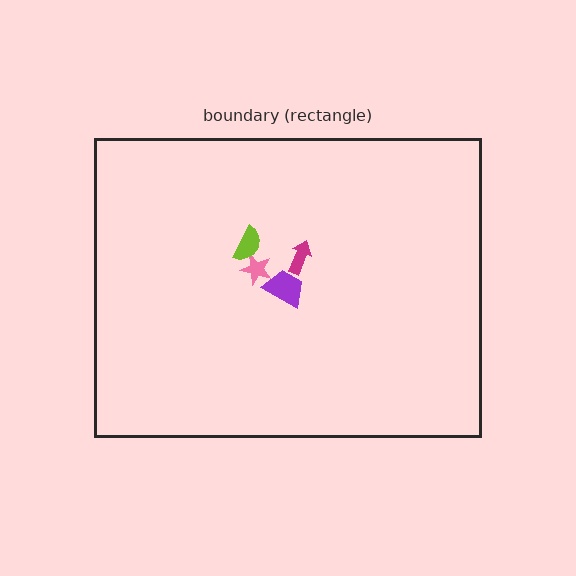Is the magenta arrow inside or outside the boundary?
Inside.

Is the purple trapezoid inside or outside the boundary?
Inside.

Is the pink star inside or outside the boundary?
Inside.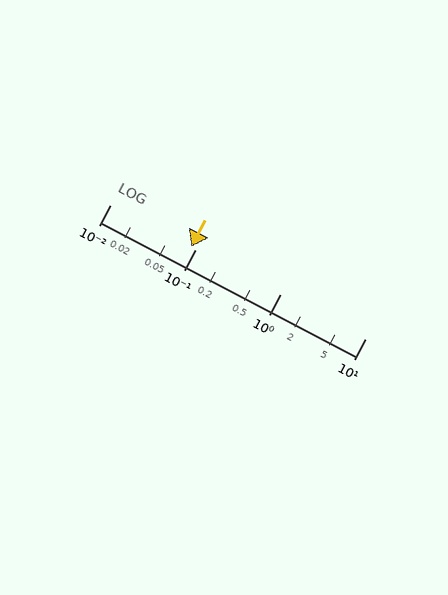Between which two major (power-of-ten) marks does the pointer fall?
The pointer is between 0.01 and 0.1.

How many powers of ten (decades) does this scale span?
The scale spans 3 decades, from 0.01 to 10.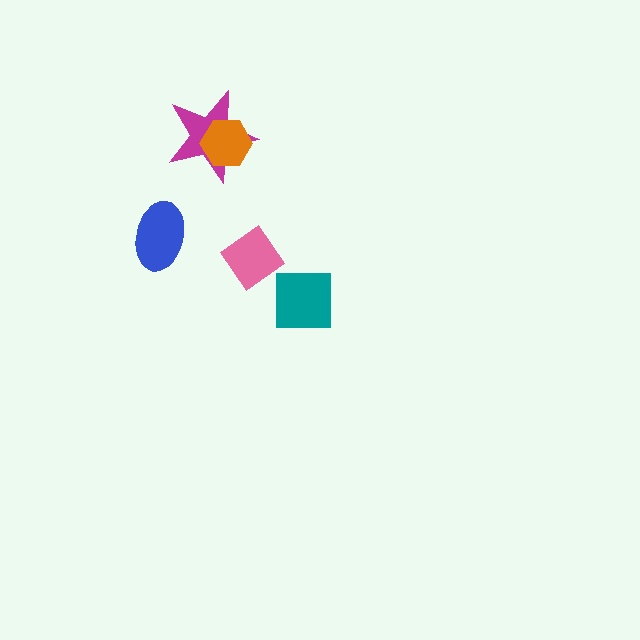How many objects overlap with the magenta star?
1 object overlaps with the magenta star.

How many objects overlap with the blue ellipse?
0 objects overlap with the blue ellipse.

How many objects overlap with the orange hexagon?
1 object overlaps with the orange hexagon.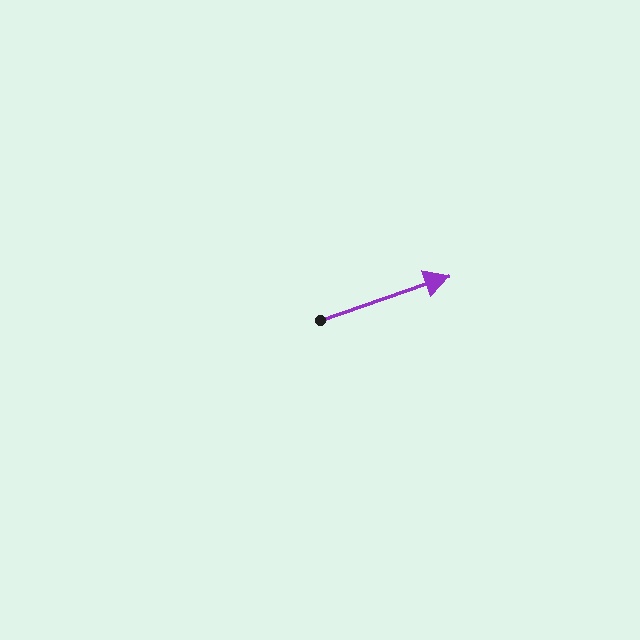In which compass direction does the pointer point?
East.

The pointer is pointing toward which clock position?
Roughly 2 o'clock.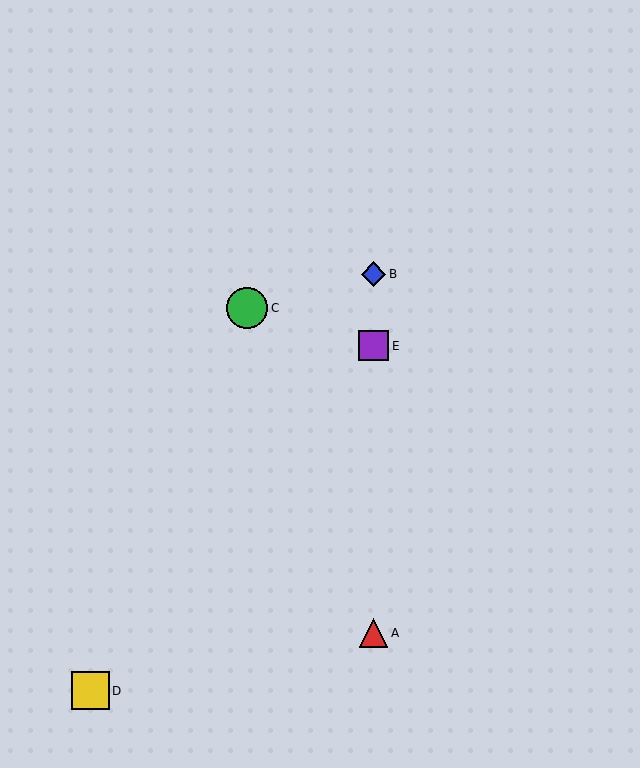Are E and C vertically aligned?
No, E is at x≈374 and C is at x≈247.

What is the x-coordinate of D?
Object D is at x≈90.